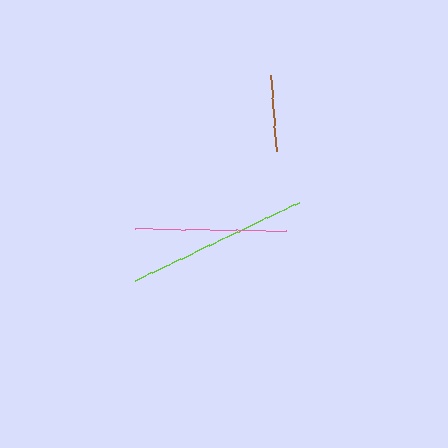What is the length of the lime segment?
The lime segment is approximately 181 pixels long.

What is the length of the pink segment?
The pink segment is approximately 151 pixels long.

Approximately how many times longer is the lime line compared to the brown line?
The lime line is approximately 2.4 times the length of the brown line.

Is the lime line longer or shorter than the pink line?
The lime line is longer than the pink line.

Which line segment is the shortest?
The brown line is the shortest at approximately 77 pixels.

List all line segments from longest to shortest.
From longest to shortest: lime, pink, brown.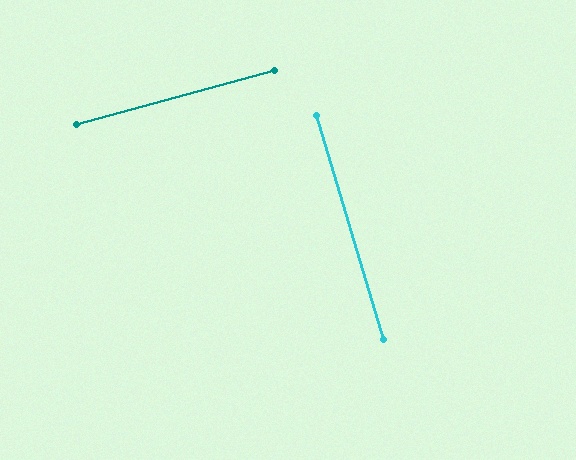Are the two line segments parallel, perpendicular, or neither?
Perpendicular — they meet at approximately 89°.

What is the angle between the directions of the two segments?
Approximately 89 degrees.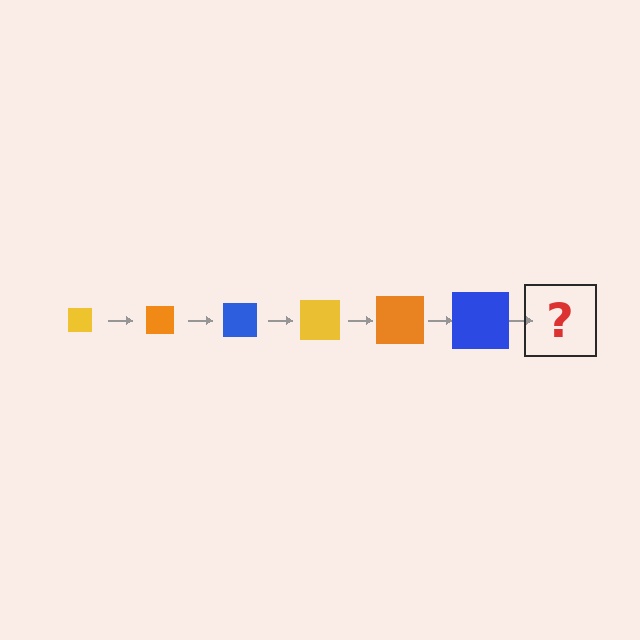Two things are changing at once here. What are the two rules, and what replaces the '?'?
The two rules are that the square grows larger each step and the color cycles through yellow, orange, and blue. The '?' should be a yellow square, larger than the previous one.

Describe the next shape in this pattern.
It should be a yellow square, larger than the previous one.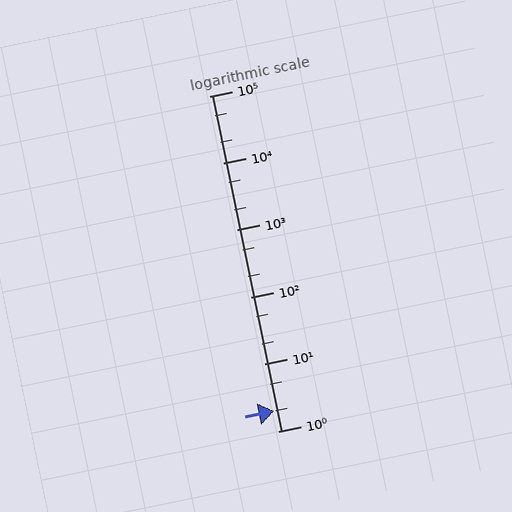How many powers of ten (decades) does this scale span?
The scale spans 5 decades, from 1 to 100000.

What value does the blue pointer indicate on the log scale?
The pointer indicates approximately 2.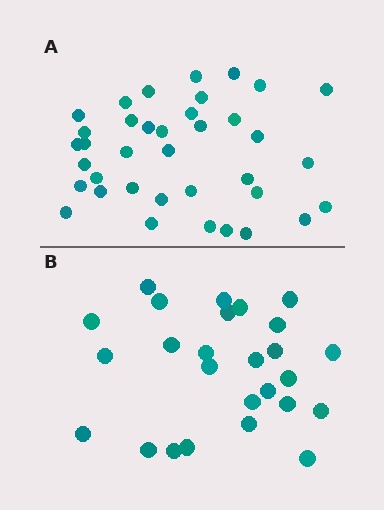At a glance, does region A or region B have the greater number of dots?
Region A (the top region) has more dots.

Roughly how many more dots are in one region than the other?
Region A has roughly 12 or so more dots than region B.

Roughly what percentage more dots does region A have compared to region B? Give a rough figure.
About 40% more.